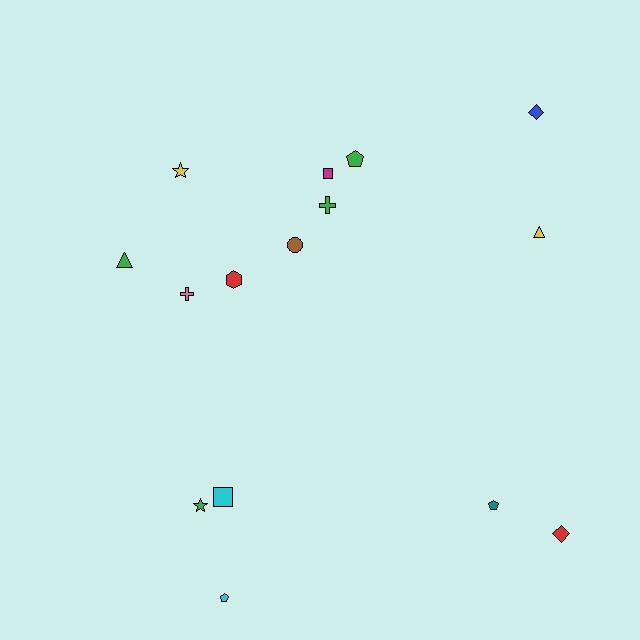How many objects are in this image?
There are 15 objects.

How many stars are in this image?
There are 2 stars.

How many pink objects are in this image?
There is 1 pink object.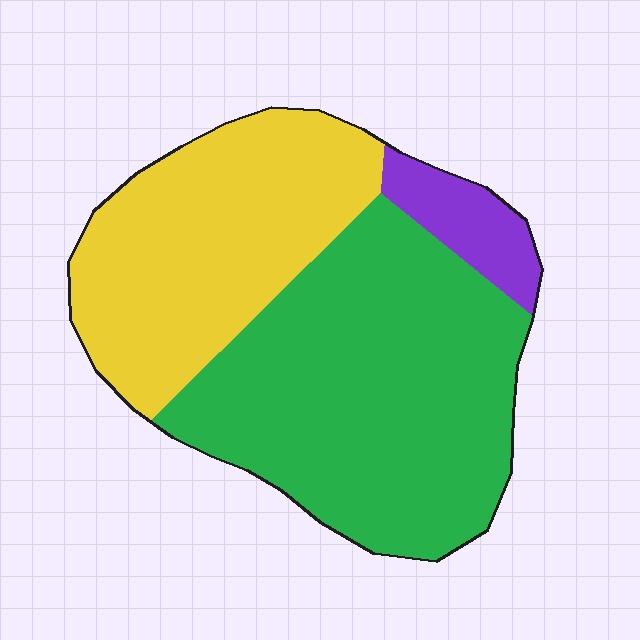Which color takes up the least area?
Purple, at roughly 10%.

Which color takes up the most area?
Green, at roughly 55%.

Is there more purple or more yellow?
Yellow.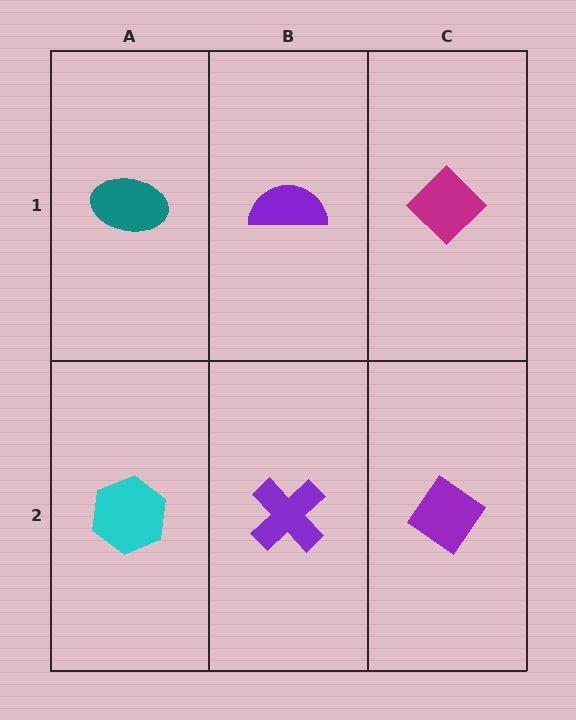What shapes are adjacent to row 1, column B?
A purple cross (row 2, column B), a teal ellipse (row 1, column A), a magenta diamond (row 1, column C).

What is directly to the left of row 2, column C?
A purple cross.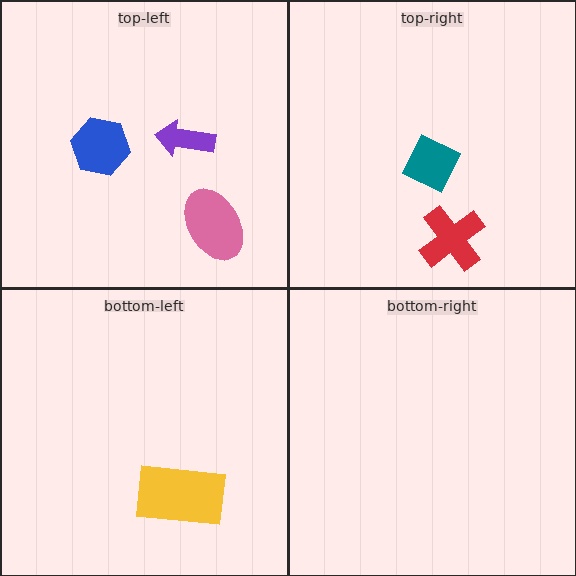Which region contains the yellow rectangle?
The bottom-left region.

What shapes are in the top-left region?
The blue hexagon, the purple arrow, the pink ellipse.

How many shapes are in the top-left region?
3.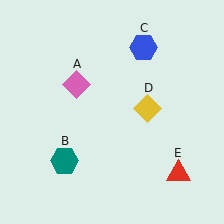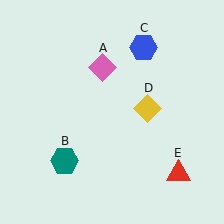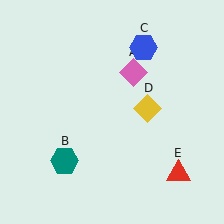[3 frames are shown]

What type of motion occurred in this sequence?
The pink diamond (object A) rotated clockwise around the center of the scene.